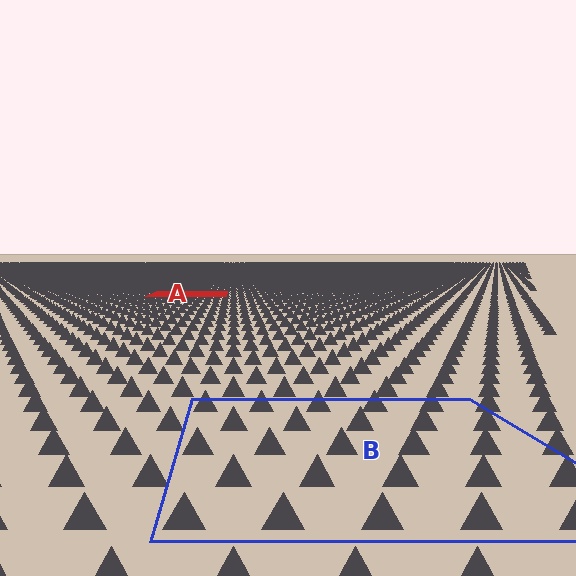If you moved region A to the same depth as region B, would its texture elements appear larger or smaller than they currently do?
They would appear larger. At a closer depth, the same texture elements are projected at a bigger on-screen size.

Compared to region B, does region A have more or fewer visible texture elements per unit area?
Region A has more texture elements per unit area — they are packed more densely because it is farther away.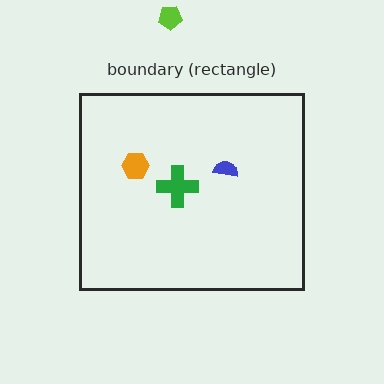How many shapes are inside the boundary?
3 inside, 1 outside.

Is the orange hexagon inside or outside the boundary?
Inside.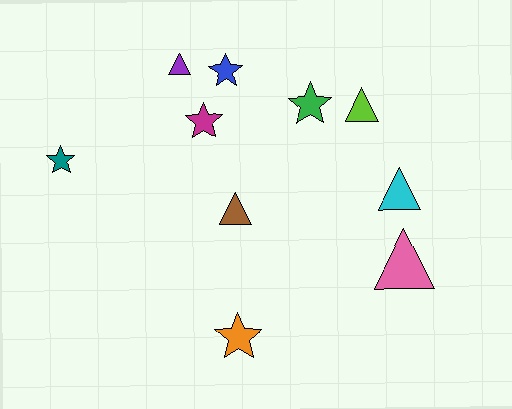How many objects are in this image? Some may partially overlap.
There are 10 objects.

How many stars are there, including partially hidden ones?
There are 5 stars.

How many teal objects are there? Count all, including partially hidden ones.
There is 1 teal object.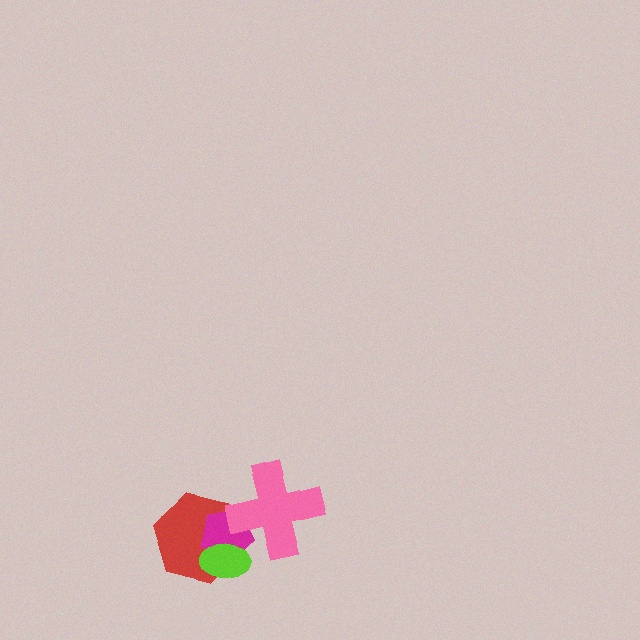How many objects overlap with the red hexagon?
3 objects overlap with the red hexagon.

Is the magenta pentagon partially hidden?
Yes, it is partially covered by another shape.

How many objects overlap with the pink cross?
2 objects overlap with the pink cross.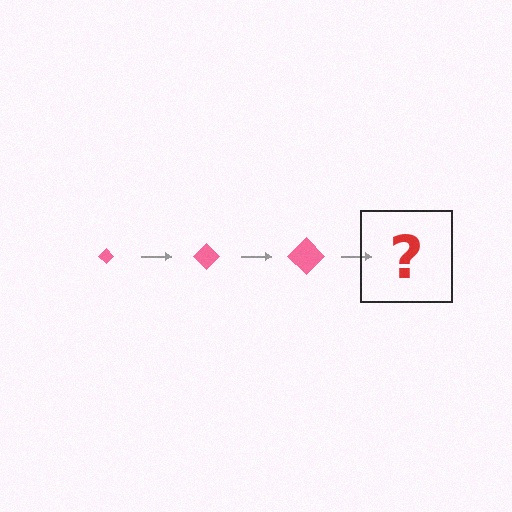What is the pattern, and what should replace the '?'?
The pattern is that the diamond gets progressively larger each step. The '?' should be a pink diamond, larger than the previous one.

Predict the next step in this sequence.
The next step is a pink diamond, larger than the previous one.